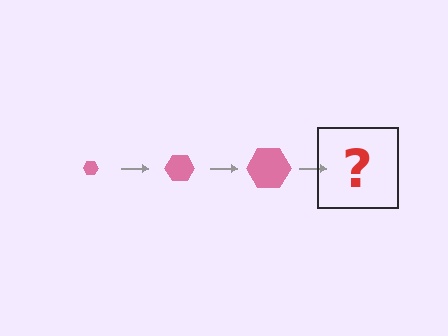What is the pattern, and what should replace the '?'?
The pattern is that the hexagon gets progressively larger each step. The '?' should be a pink hexagon, larger than the previous one.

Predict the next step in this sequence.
The next step is a pink hexagon, larger than the previous one.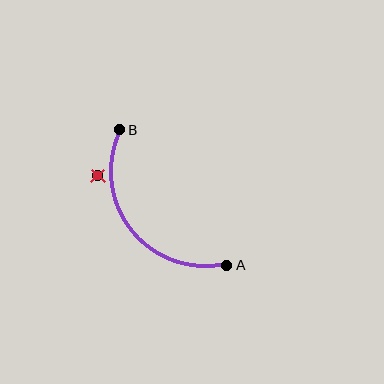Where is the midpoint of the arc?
The arc midpoint is the point on the curve farthest from the straight line joining A and B. It sits below and to the left of that line.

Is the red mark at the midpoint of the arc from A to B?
No — the red mark does not lie on the arc at all. It sits slightly outside the curve.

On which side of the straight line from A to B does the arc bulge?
The arc bulges below and to the left of the straight line connecting A and B.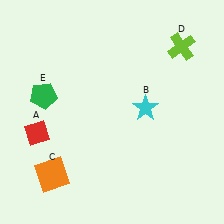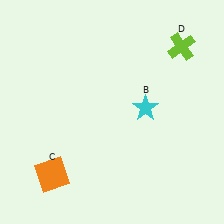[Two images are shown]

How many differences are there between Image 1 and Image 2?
There are 2 differences between the two images.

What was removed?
The green pentagon (E), the red diamond (A) were removed in Image 2.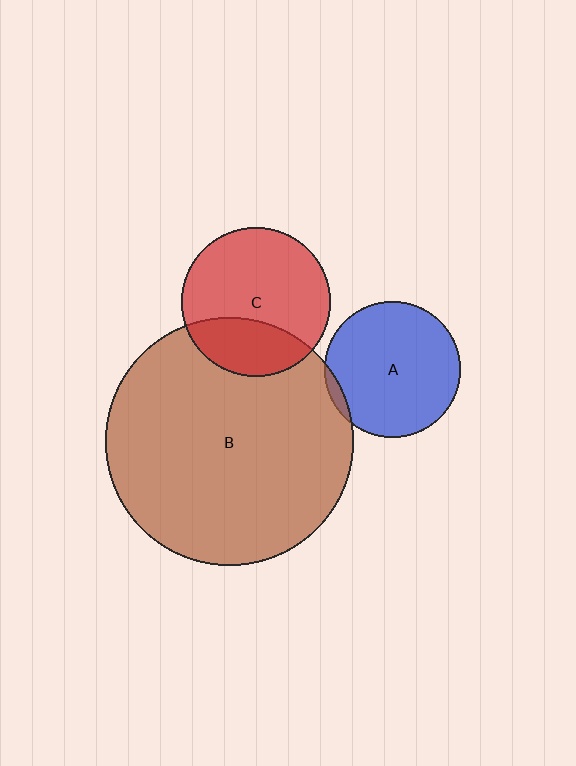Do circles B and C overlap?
Yes.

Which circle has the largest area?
Circle B (brown).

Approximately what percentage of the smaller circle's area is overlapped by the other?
Approximately 30%.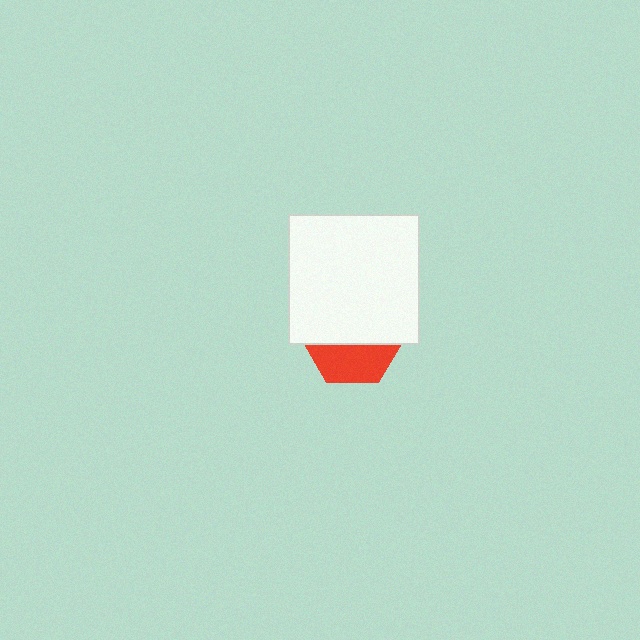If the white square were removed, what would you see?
You would see the complete red hexagon.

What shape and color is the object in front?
The object in front is a white square.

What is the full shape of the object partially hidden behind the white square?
The partially hidden object is a red hexagon.